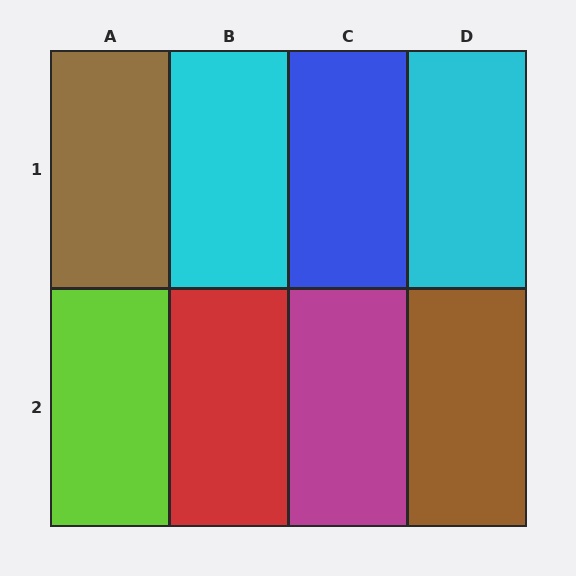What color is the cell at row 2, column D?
Brown.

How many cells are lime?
1 cell is lime.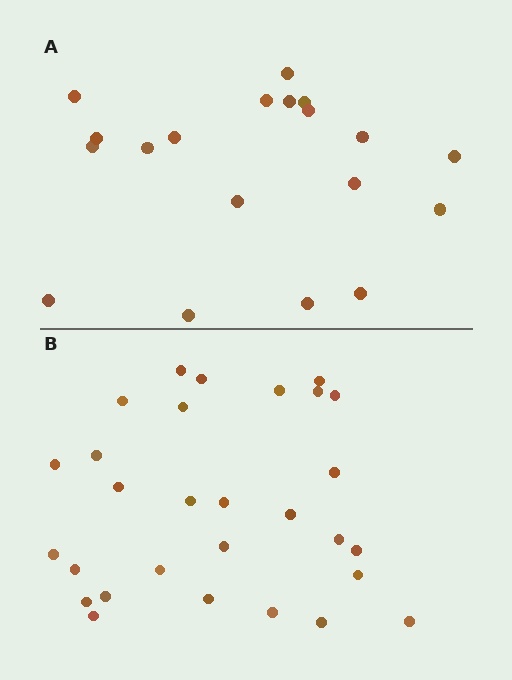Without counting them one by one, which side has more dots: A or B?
Region B (the bottom region) has more dots.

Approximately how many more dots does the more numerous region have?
Region B has roughly 10 or so more dots than region A.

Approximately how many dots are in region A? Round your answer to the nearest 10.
About 20 dots. (The exact count is 19, which rounds to 20.)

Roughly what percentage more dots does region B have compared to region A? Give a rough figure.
About 55% more.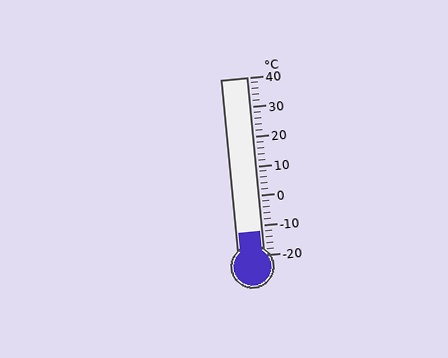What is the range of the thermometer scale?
The thermometer scale ranges from -20°C to 40°C.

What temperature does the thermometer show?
The thermometer shows approximately -12°C.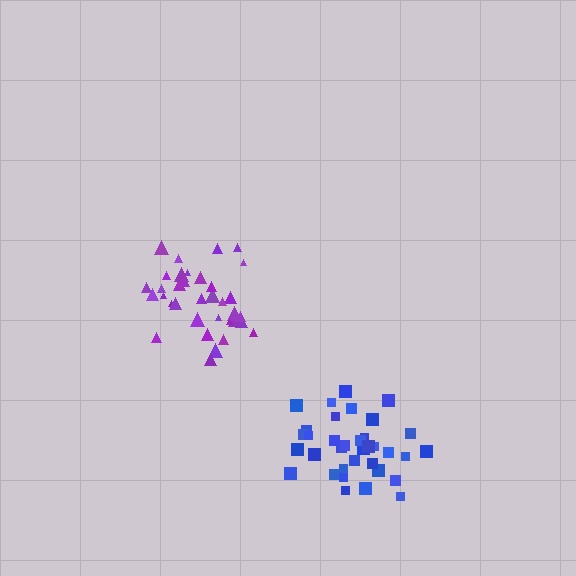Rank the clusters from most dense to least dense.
purple, blue.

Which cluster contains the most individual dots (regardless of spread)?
Purple (35).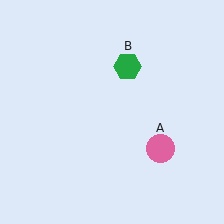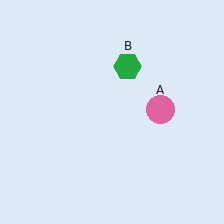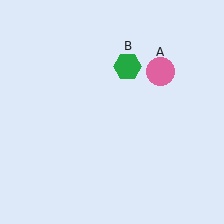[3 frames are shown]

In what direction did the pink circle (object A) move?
The pink circle (object A) moved up.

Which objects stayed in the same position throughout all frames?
Green hexagon (object B) remained stationary.